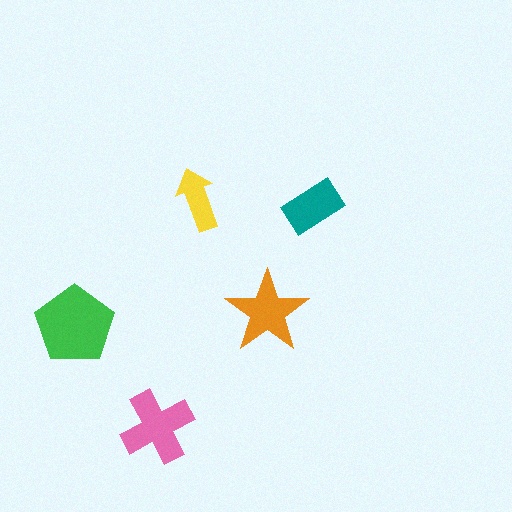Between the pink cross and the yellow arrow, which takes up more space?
The pink cross.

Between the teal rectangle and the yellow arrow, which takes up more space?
The teal rectangle.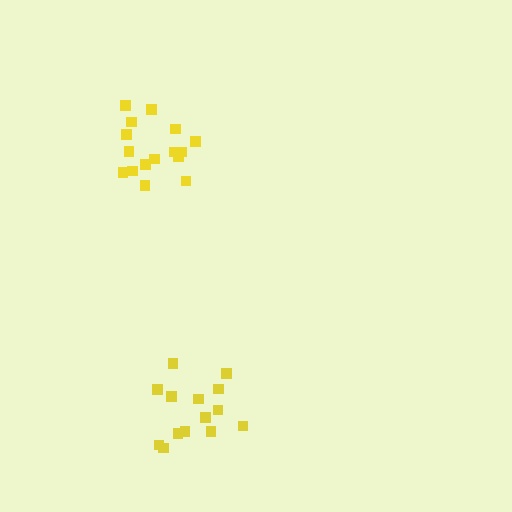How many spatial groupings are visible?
There are 2 spatial groupings.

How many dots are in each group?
Group 1: 16 dots, Group 2: 14 dots (30 total).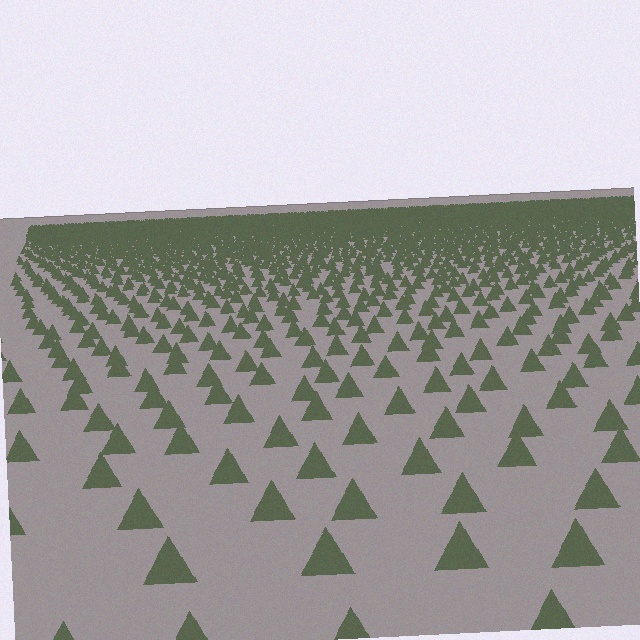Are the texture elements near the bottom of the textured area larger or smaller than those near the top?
Larger. Near the bottom, elements are closer to the viewer and appear at a bigger on-screen size.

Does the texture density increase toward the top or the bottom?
Density increases toward the top.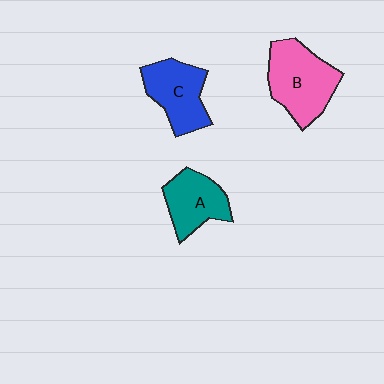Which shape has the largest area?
Shape B (pink).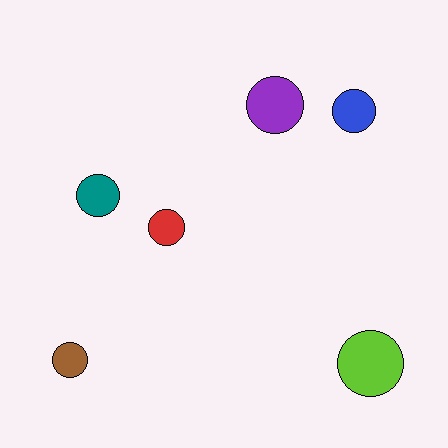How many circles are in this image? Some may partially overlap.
There are 6 circles.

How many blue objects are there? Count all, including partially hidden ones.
There is 1 blue object.